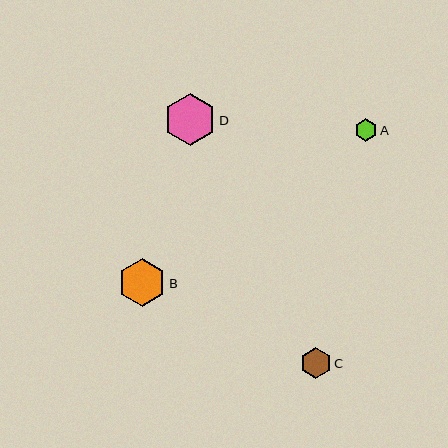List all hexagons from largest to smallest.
From largest to smallest: D, B, C, A.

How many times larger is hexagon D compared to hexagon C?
Hexagon D is approximately 1.7 times the size of hexagon C.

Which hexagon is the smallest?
Hexagon A is the smallest with a size of approximately 22 pixels.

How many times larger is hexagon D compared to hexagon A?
Hexagon D is approximately 2.4 times the size of hexagon A.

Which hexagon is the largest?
Hexagon D is the largest with a size of approximately 52 pixels.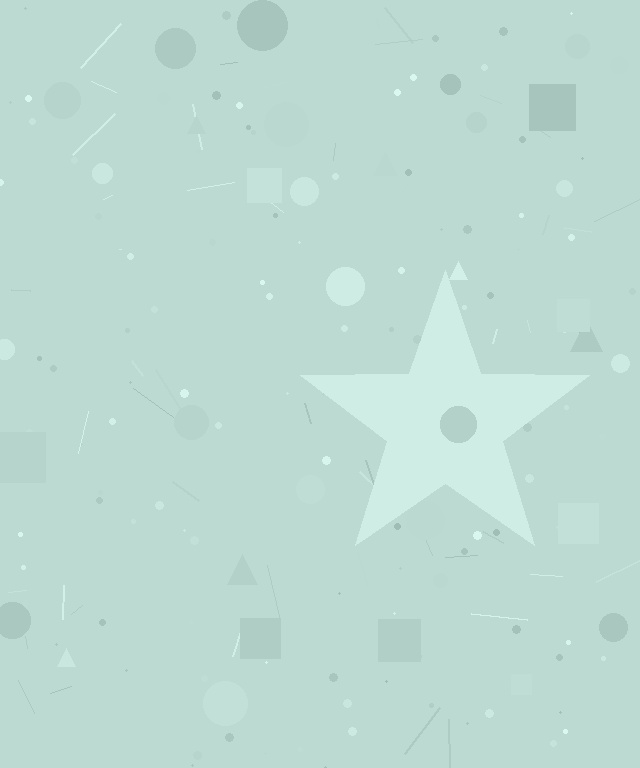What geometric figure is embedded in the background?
A star is embedded in the background.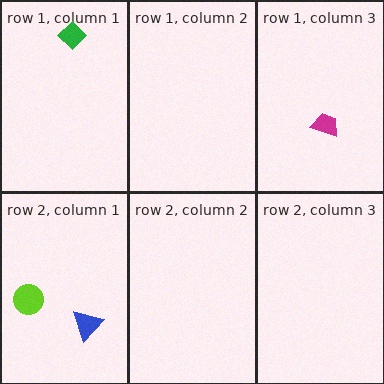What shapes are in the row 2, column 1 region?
The blue triangle, the lime circle.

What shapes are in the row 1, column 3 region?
The magenta trapezoid.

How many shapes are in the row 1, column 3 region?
1.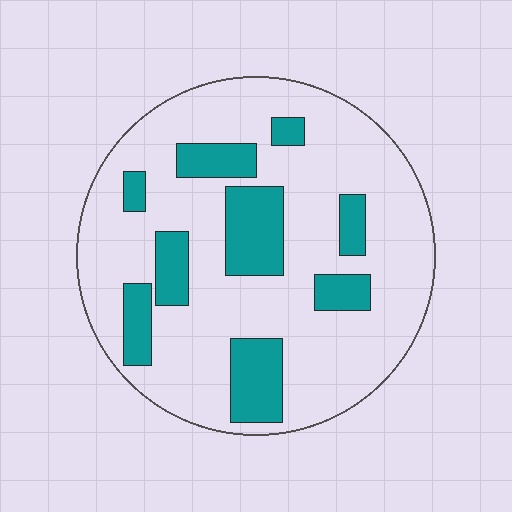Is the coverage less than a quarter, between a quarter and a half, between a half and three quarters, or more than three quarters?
Less than a quarter.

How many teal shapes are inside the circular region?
9.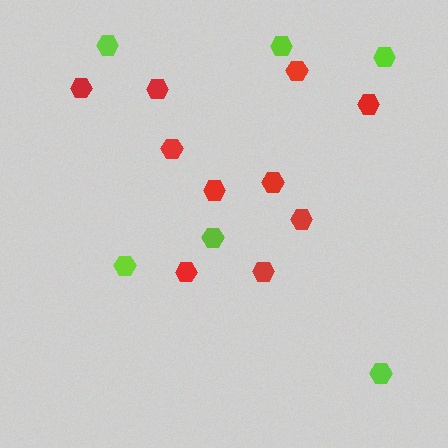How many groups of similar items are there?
There are 2 groups: one group of red hexagons (10) and one group of lime hexagons (6).